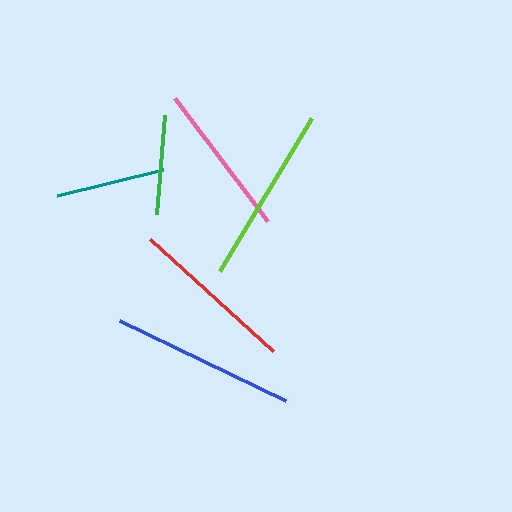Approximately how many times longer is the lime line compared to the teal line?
The lime line is approximately 1.6 times the length of the teal line.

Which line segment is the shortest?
The green line is the shortest at approximately 100 pixels.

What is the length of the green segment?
The green segment is approximately 100 pixels long.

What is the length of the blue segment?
The blue segment is approximately 184 pixels long.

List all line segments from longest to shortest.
From longest to shortest: blue, lime, red, pink, teal, green.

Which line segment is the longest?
The blue line is the longest at approximately 184 pixels.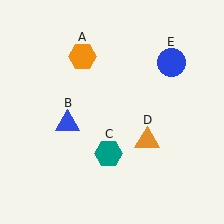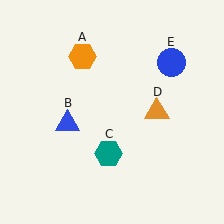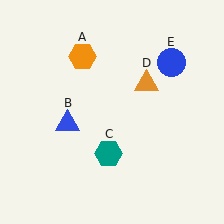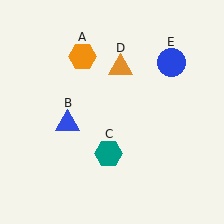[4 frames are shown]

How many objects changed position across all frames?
1 object changed position: orange triangle (object D).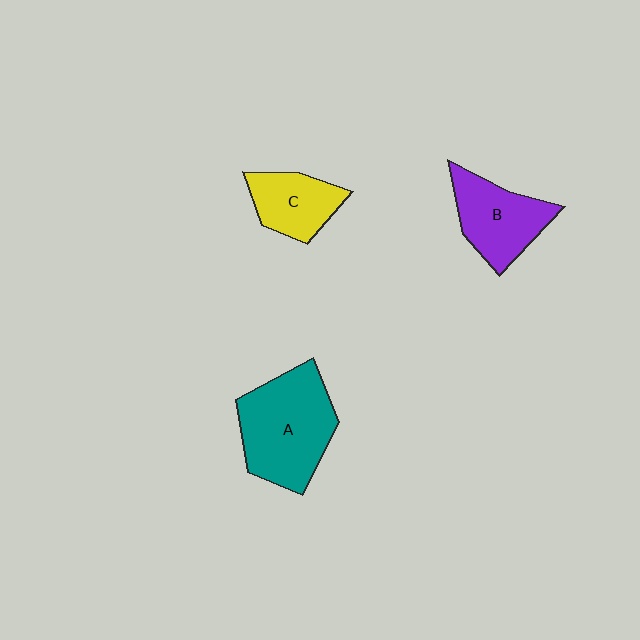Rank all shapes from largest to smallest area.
From largest to smallest: A (teal), B (purple), C (yellow).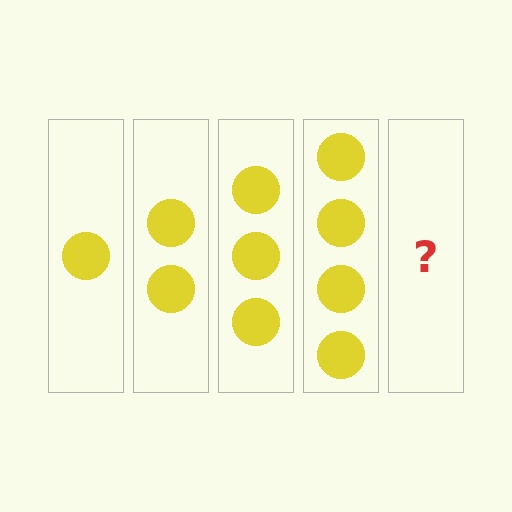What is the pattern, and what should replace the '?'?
The pattern is that each step adds one more circle. The '?' should be 5 circles.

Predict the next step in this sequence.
The next step is 5 circles.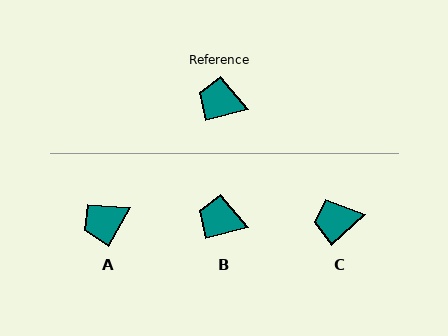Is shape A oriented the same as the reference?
No, it is off by about 46 degrees.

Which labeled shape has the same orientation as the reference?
B.